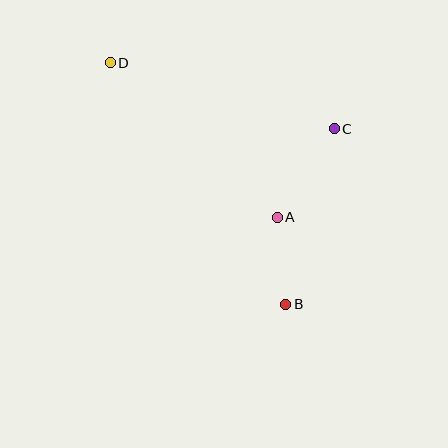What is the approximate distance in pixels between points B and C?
The distance between B and C is approximately 182 pixels.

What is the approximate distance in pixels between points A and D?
The distance between A and D is approximately 227 pixels.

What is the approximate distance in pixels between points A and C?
The distance between A and C is approximately 105 pixels.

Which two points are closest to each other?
Points A and B are closest to each other.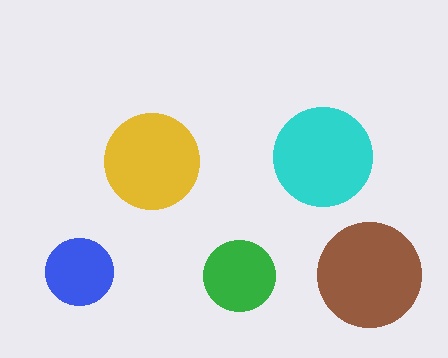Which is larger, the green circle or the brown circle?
The brown one.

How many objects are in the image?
There are 5 objects in the image.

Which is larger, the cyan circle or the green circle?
The cyan one.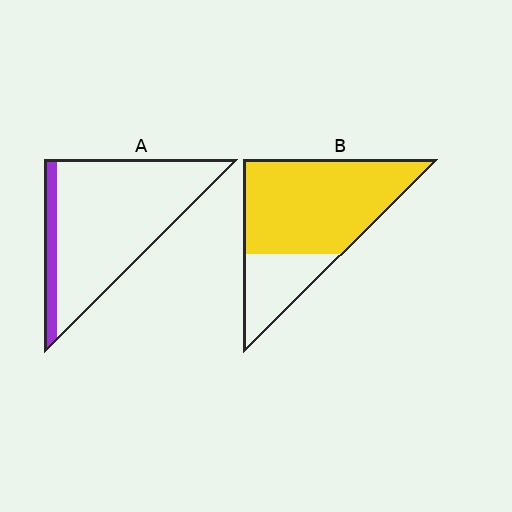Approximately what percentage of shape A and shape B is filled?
A is approximately 15% and B is approximately 75%.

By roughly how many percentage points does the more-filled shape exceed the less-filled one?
By roughly 60 percentage points (B over A).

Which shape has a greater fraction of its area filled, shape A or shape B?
Shape B.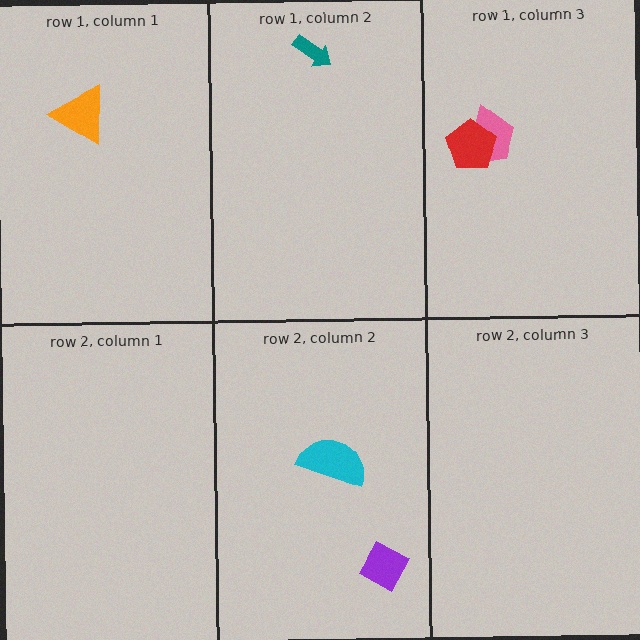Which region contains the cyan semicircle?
The row 2, column 2 region.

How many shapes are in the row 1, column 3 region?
2.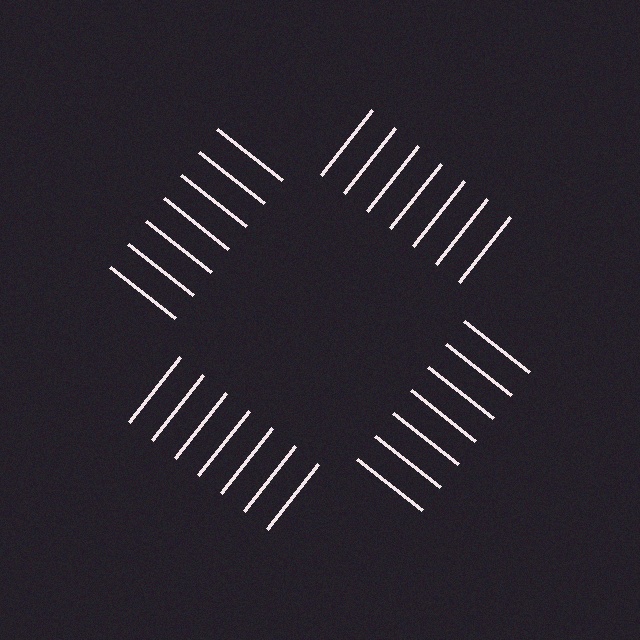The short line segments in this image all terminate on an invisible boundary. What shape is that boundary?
An illusory square — the line segments terminate on its edges but no continuous stroke is drawn.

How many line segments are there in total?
28 — 7 along each of the 4 edges.